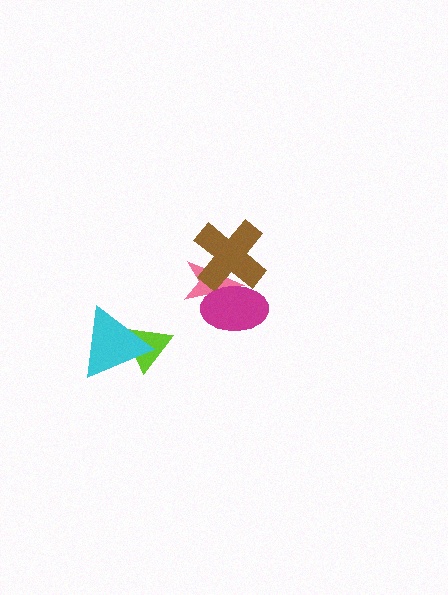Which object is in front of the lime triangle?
The cyan triangle is in front of the lime triangle.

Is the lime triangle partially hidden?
Yes, it is partially covered by another shape.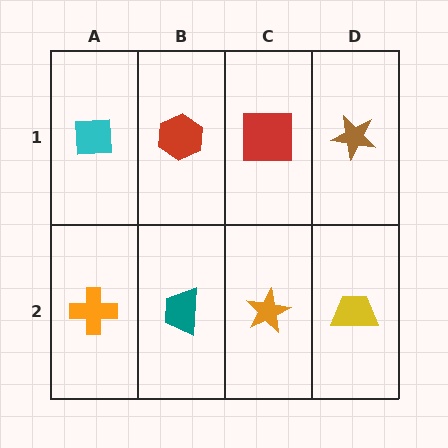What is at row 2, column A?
An orange cross.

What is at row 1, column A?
A cyan square.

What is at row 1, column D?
A brown star.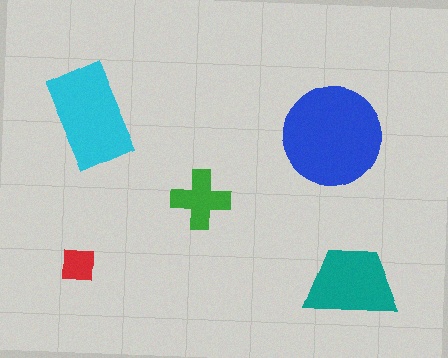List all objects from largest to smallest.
The blue circle, the cyan rectangle, the teal trapezoid, the green cross, the red square.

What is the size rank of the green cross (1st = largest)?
4th.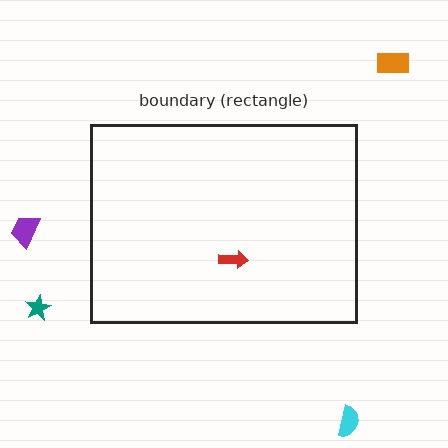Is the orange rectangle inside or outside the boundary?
Outside.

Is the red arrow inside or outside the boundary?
Inside.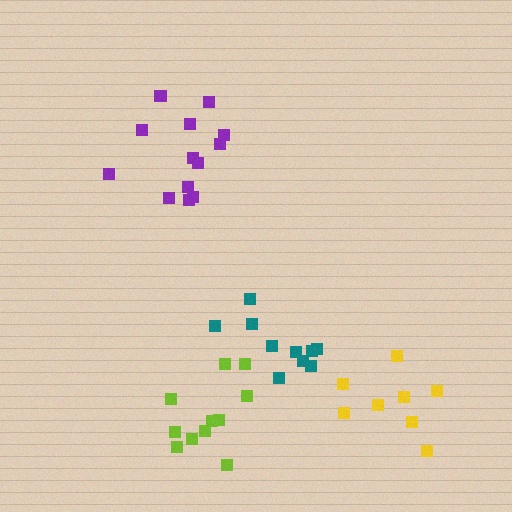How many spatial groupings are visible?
There are 4 spatial groupings.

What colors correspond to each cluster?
The clusters are colored: yellow, lime, teal, purple.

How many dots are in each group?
Group 1: 9 dots, Group 2: 11 dots, Group 3: 10 dots, Group 4: 13 dots (43 total).